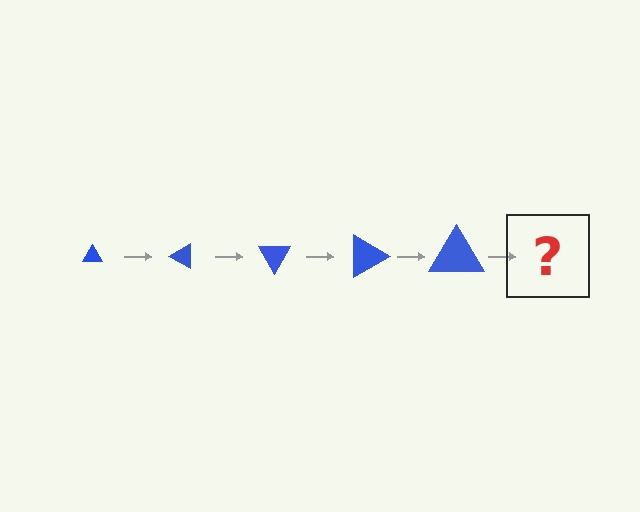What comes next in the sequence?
The next element should be a triangle, larger than the previous one and rotated 150 degrees from the start.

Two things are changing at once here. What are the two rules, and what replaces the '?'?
The two rules are that the triangle grows larger each step and it rotates 30 degrees each step. The '?' should be a triangle, larger than the previous one and rotated 150 degrees from the start.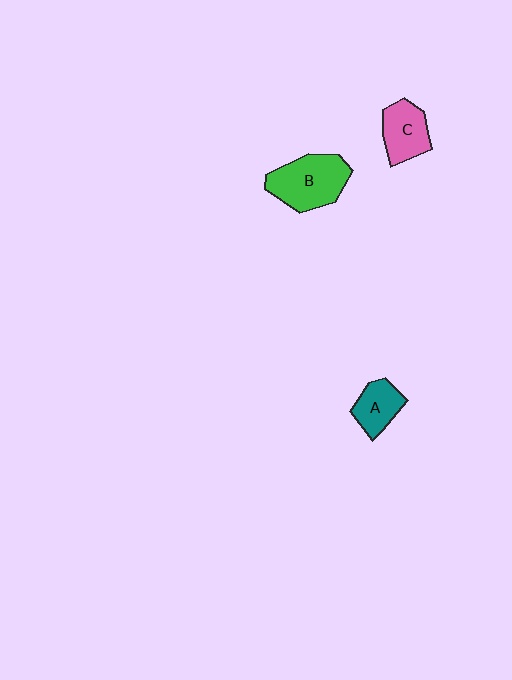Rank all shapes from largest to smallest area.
From largest to smallest: B (green), C (pink), A (teal).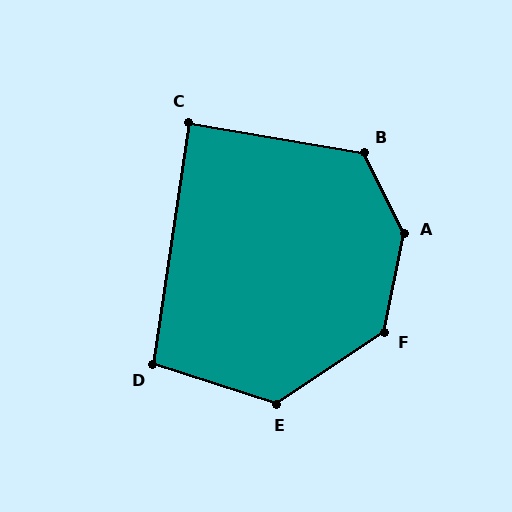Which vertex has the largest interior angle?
A, at approximately 143 degrees.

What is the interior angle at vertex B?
Approximately 126 degrees (obtuse).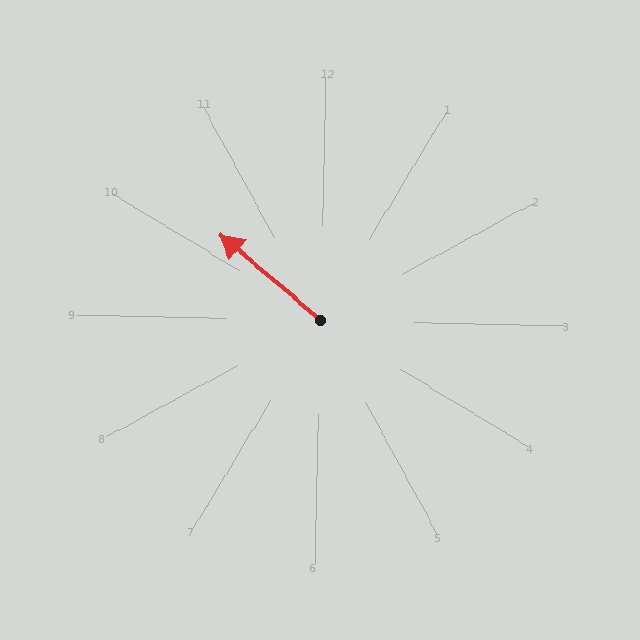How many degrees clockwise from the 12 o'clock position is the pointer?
Approximately 309 degrees.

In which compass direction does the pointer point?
Northwest.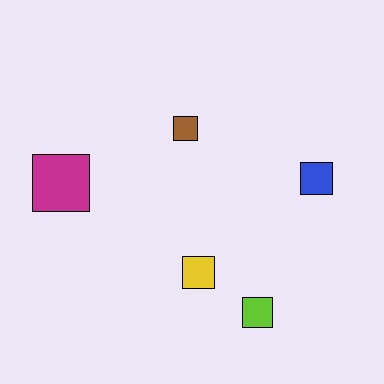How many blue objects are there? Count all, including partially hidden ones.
There is 1 blue object.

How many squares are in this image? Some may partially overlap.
There are 5 squares.